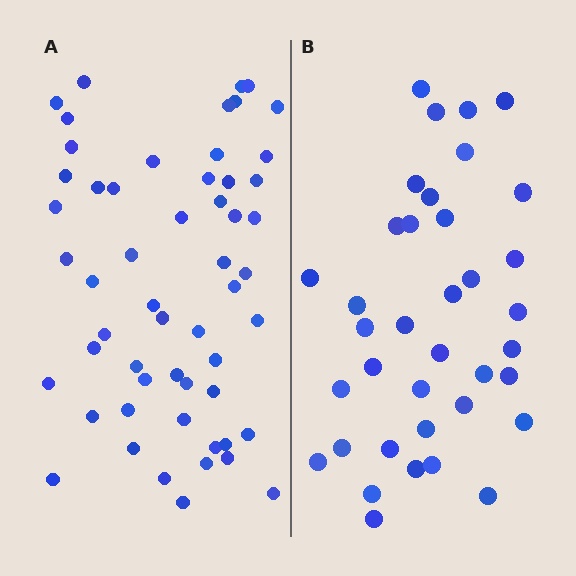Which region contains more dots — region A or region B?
Region A (the left region) has more dots.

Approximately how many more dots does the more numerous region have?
Region A has approximately 20 more dots than region B.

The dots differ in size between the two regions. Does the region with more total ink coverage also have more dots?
No. Region B has more total ink coverage because its dots are larger, but region A actually contains more individual dots. Total area can be misleading — the number of items is what matters here.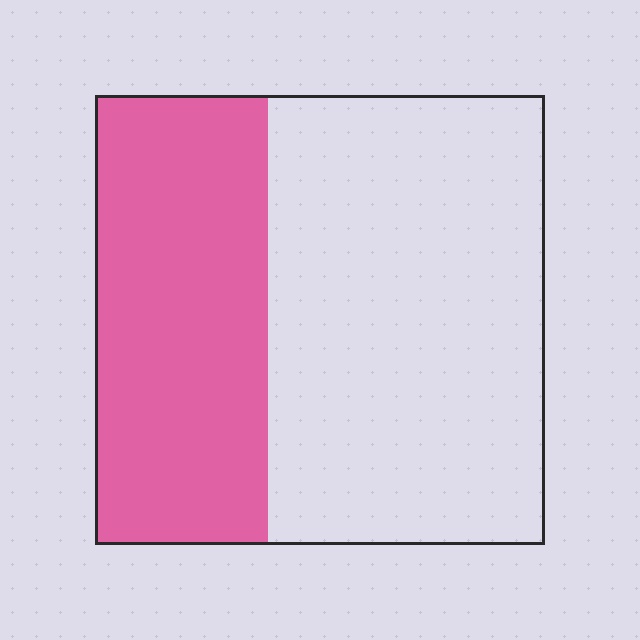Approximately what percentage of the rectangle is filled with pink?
Approximately 40%.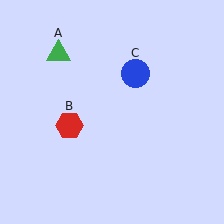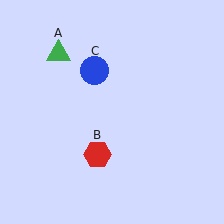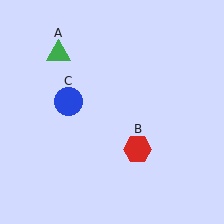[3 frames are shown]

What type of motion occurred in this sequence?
The red hexagon (object B), blue circle (object C) rotated counterclockwise around the center of the scene.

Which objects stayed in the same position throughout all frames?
Green triangle (object A) remained stationary.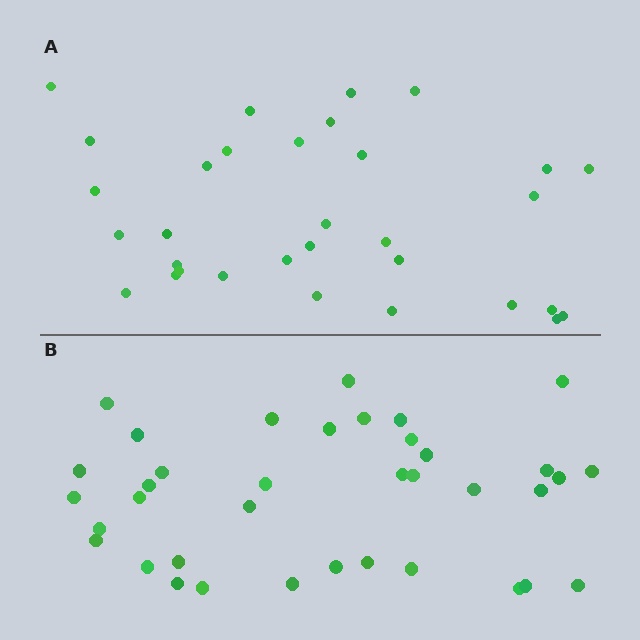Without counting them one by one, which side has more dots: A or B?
Region B (the bottom region) has more dots.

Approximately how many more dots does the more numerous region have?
Region B has about 5 more dots than region A.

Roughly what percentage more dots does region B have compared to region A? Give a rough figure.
About 15% more.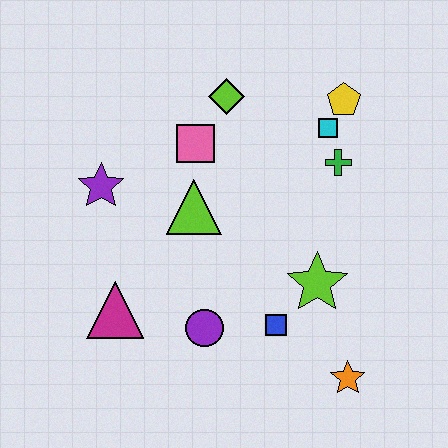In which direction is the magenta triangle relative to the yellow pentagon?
The magenta triangle is to the left of the yellow pentagon.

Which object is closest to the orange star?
The blue square is closest to the orange star.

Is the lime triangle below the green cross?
Yes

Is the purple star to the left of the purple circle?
Yes